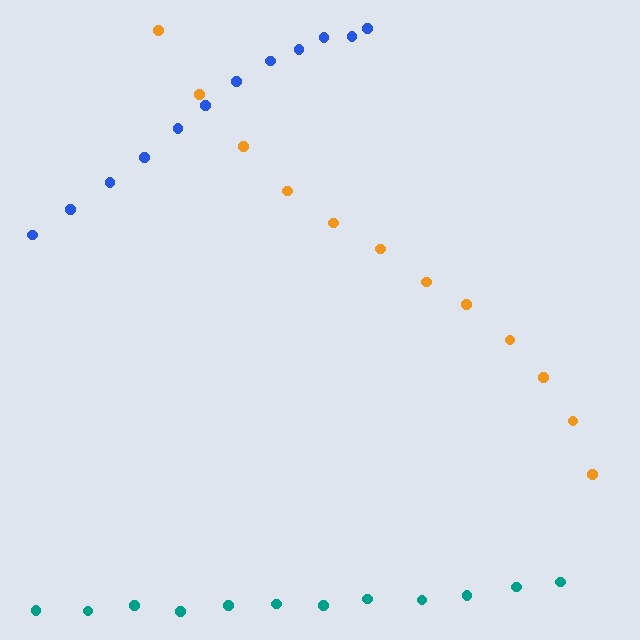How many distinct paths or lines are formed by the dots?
There are 3 distinct paths.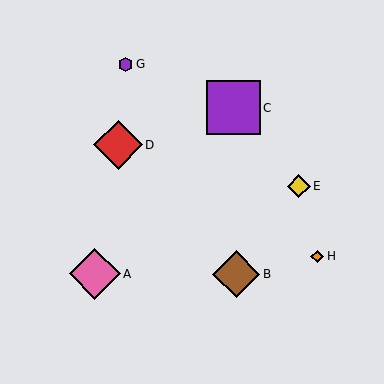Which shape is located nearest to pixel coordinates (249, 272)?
The brown diamond (labeled B) at (236, 274) is nearest to that location.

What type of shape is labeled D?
Shape D is a red diamond.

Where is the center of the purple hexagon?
The center of the purple hexagon is at (126, 64).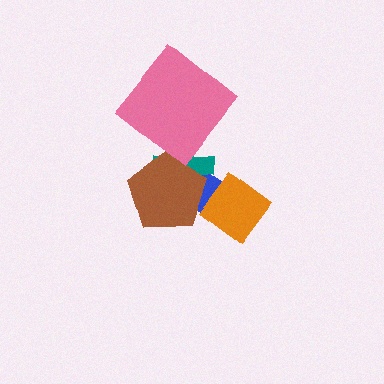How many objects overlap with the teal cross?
3 objects overlap with the teal cross.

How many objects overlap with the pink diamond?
1 object overlaps with the pink diamond.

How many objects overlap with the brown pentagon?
2 objects overlap with the brown pentagon.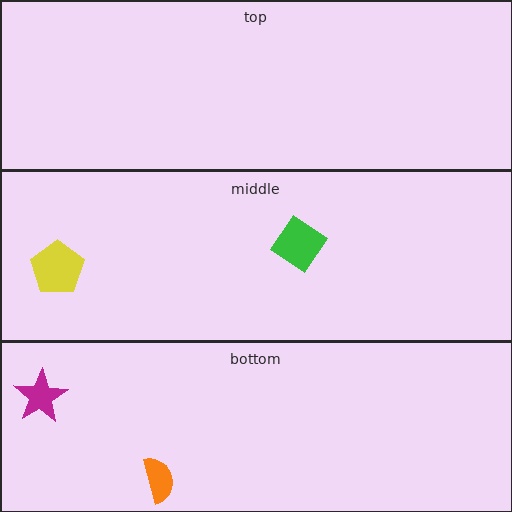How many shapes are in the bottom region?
2.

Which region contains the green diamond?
The middle region.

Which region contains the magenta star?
The bottom region.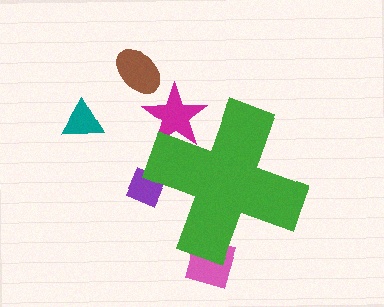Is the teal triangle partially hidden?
No, the teal triangle is fully visible.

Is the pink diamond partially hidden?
Yes, the pink diamond is partially hidden behind the green cross.